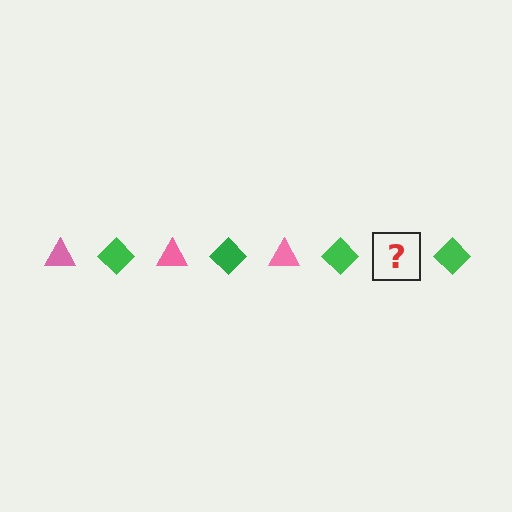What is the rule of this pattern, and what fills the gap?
The rule is that the pattern alternates between pink triangle and green diamond. The gap should be filled with a pink triangle.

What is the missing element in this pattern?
The missing element is a pink triangle.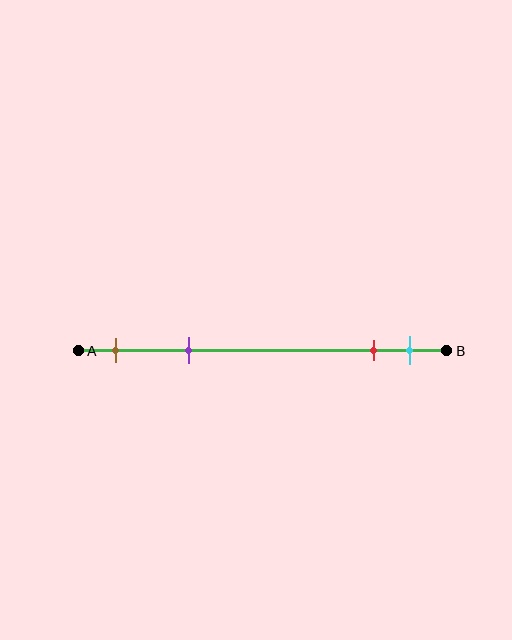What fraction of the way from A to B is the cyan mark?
The cyan mark is approximately 90% (0.9) of the way from A to B.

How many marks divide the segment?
There are 4 marks dividing the segment.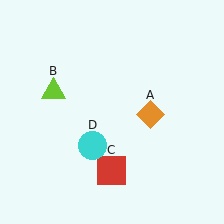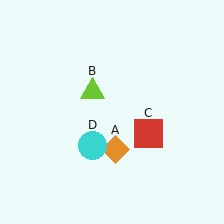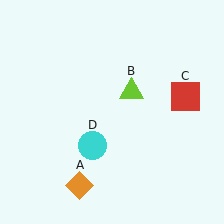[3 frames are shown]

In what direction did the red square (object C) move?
The red square (object C) moved up and to the right.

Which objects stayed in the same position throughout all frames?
Cyan circle (object D) remained stationary.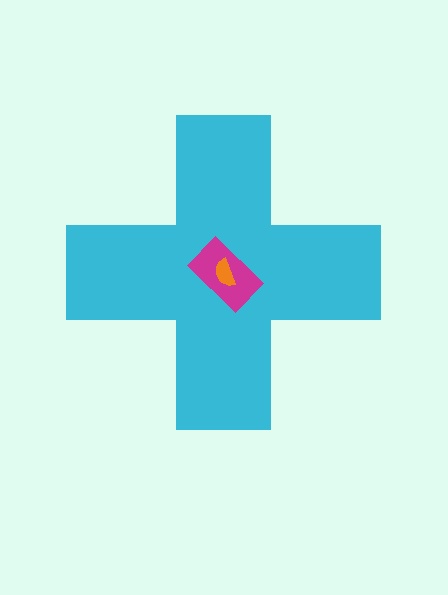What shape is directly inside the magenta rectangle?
The orange semicircle.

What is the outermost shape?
The cyan cross.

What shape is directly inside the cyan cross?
The magenta rectangle.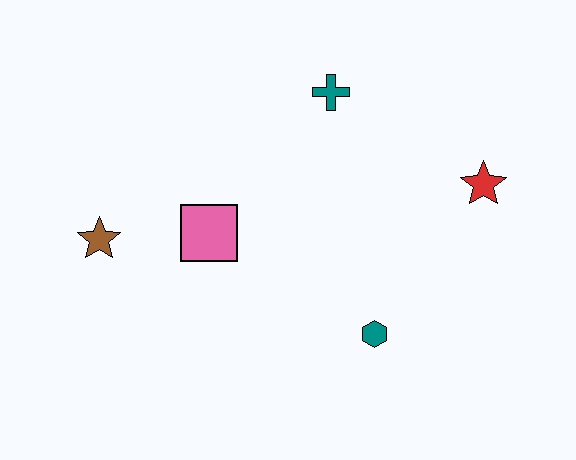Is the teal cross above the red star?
Yes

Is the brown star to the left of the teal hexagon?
Yes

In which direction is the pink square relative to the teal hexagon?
The pink square is to the left of the teal hexagon.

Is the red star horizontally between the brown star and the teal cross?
No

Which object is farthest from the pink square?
The red star is farthest from the pink square.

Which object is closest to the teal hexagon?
The red star is closest to the teal hexagon.